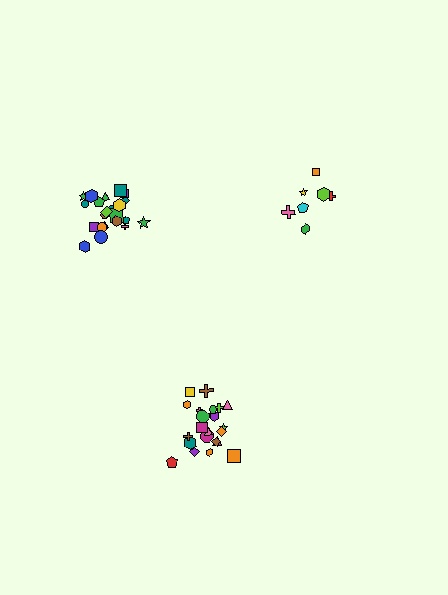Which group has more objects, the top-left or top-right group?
The top-left group.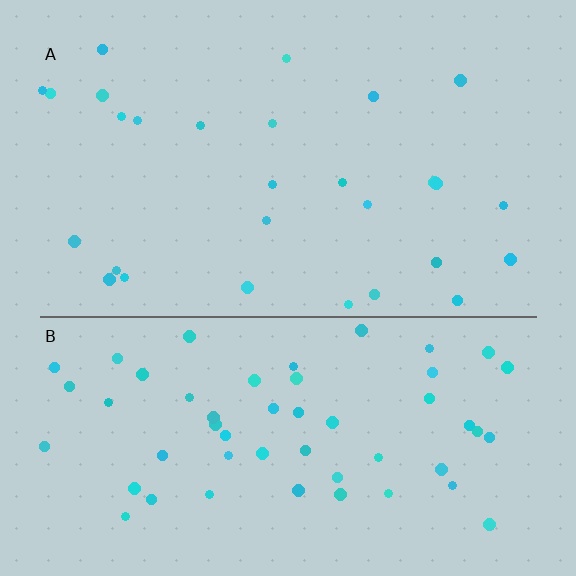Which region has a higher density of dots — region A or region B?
B (the bottom).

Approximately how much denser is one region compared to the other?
Approximately 1.9× — region B over region A.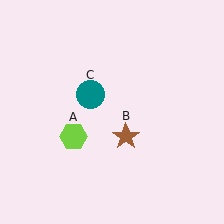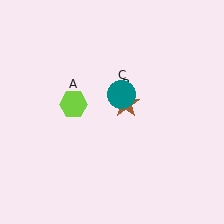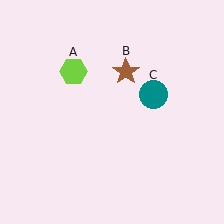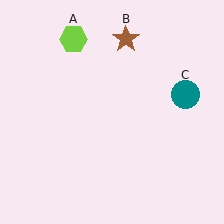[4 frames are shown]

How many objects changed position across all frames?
3 objects changed position: lime hexagon (object A), brown star (object B), teal circle (object C).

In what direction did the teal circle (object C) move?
The teal circle (object C) moved right.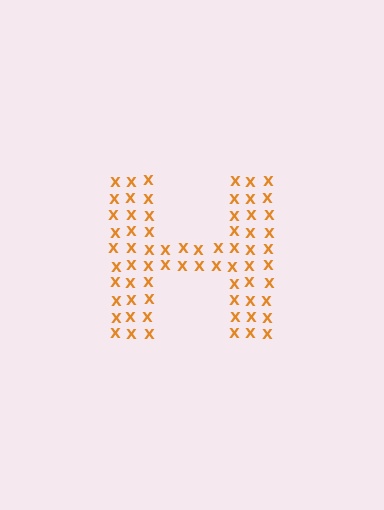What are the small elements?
The small elements are letter X's.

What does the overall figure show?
The overall figure shows the letter H.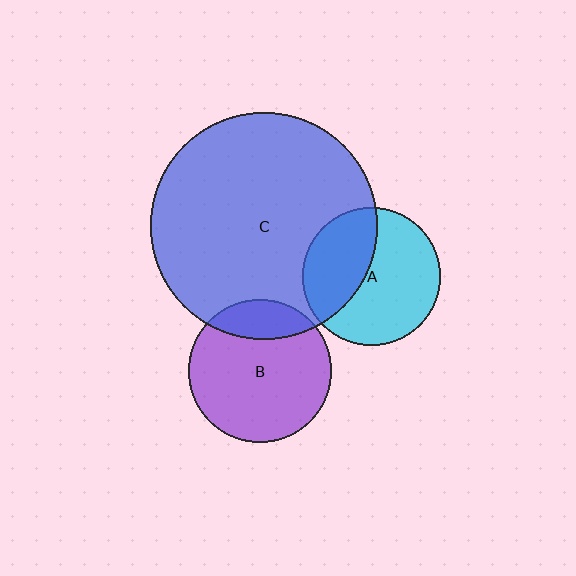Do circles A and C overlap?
Yes.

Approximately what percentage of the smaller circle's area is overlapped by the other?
Approximately 40%.